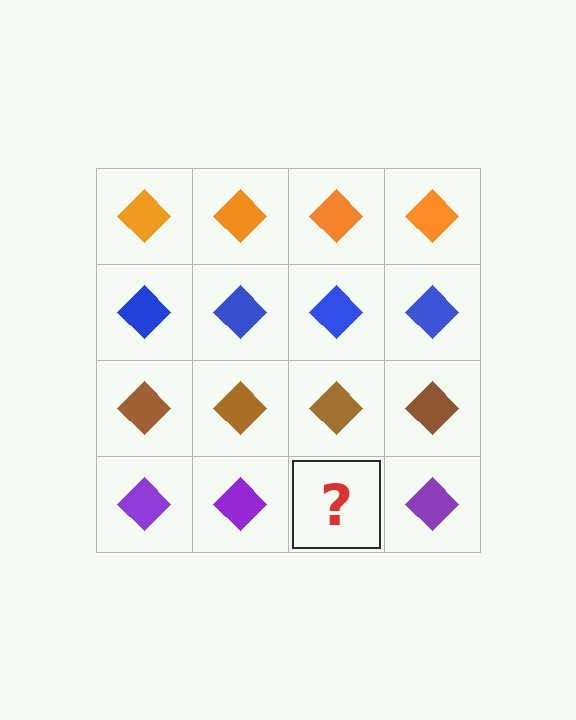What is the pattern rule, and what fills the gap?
The rule is that each row has a consistent color. The gap should be filled with a purple diamond.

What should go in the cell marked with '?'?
The missing cell should contain a purple diamond.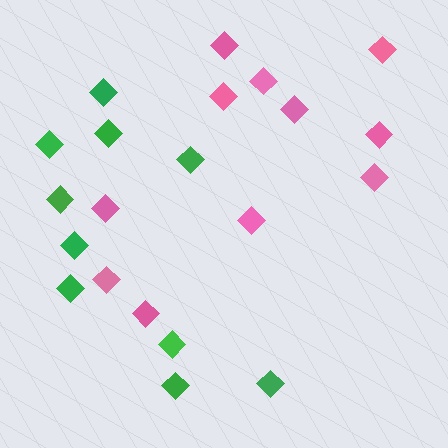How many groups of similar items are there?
There are 2 groups: one group of pink diamonds (11) and one group of green diamonds (10).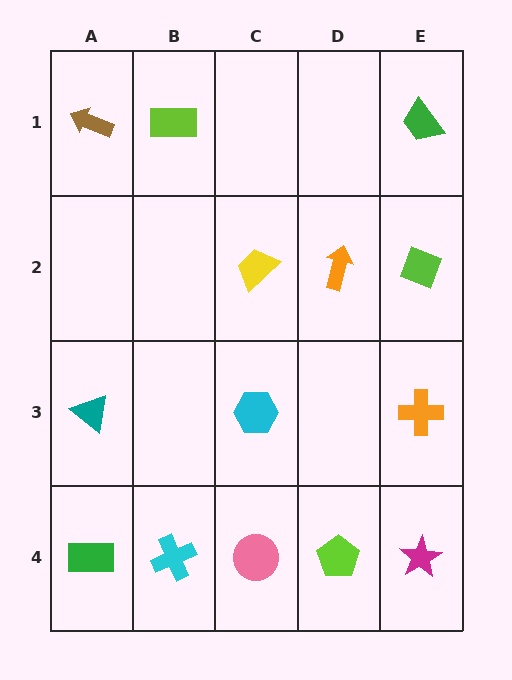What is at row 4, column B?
A cyan cross.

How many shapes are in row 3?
3 shapes.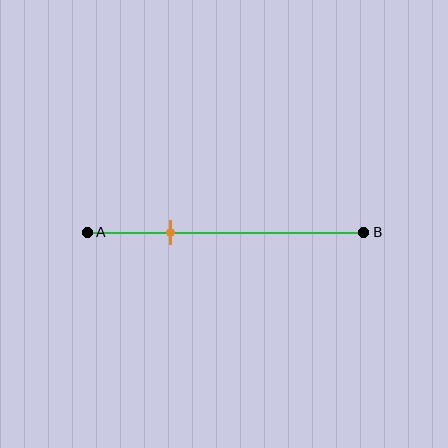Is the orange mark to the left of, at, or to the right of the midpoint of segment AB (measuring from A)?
The orange mark is to the left of the midpoint of segment AB.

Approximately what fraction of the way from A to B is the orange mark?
The orange mark is approximately 30% of the way from A to B.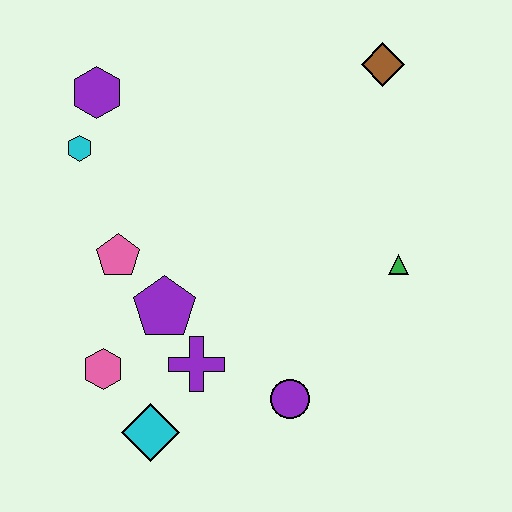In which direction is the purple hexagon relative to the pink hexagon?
The purple hexagon is above the pink hexagon.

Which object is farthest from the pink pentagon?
The brown diamond is farthest from the pink pentagon.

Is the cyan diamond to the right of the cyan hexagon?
Yes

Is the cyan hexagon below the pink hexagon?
No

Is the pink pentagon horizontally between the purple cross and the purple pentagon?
No